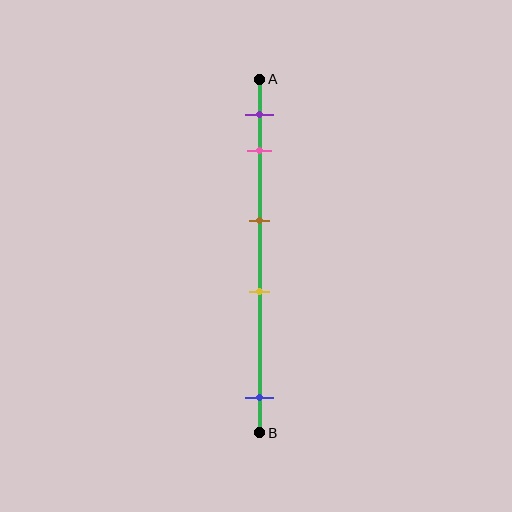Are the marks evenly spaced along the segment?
No, the marks are not evenly spaced.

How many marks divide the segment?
There are 5 marks dividing the segment.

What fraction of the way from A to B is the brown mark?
The brown mark is approximately 40% (0.4) of the way from A to B.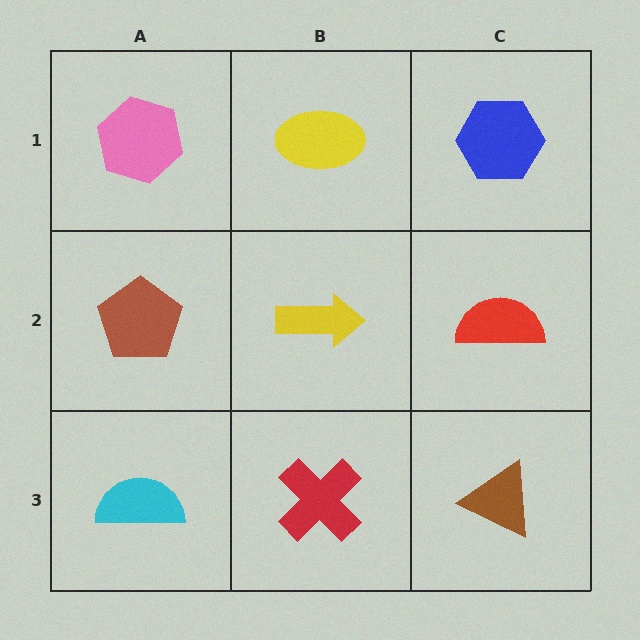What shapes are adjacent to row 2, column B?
A yellow ellipse (row 1, column B), a red cross (row 3, column B), a brown pentagon (row 2, column A), a red semicircle (row 2, column C).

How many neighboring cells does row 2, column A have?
3.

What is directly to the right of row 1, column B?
A blue hexagon.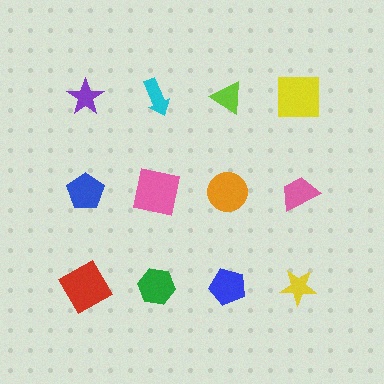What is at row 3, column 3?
A blue pentagon.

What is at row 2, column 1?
A blue pentagon.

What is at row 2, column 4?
A pink trapezoid.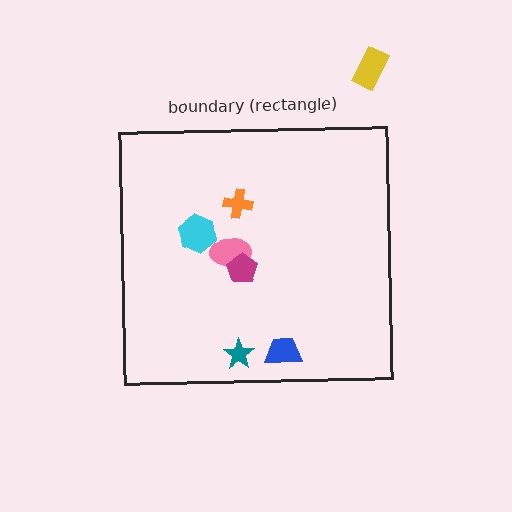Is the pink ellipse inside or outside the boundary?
Inside.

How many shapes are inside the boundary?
6 inside, 1 outside.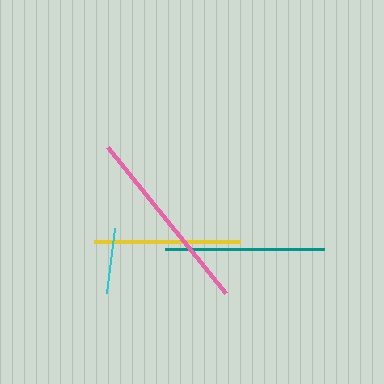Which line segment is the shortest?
The cyan line is the shortest at approximately 65 pixels.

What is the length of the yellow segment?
The yellow segment is approximately 146 pixels long.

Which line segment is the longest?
The pink line is the longest at approximately 188 pixels.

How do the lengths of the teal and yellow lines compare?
The teal and yellow lines are approximately the same length.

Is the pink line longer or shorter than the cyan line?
The pink line is longer than the cyan line.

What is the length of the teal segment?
The teal segment is approximately 159 pixels long.